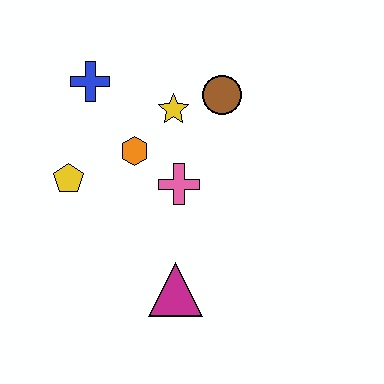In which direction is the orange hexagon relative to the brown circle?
The orange hexagon is to the left of the brown circle.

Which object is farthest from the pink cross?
The blue cross is farthest from the pink cross.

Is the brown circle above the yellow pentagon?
Yes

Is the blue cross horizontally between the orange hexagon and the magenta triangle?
No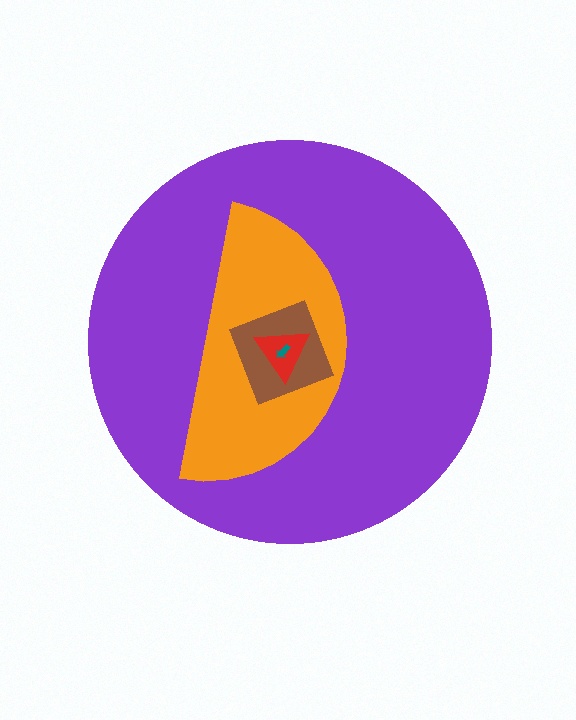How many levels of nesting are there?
5.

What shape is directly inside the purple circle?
The orange semicircle.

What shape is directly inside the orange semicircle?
The brown diamond.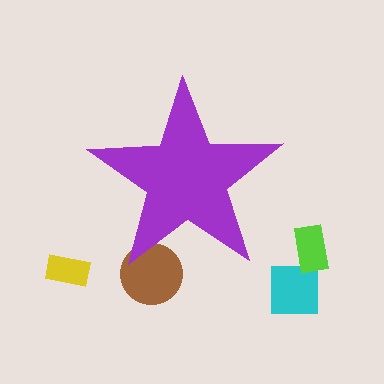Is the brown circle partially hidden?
Yes, the brown circle is partially hidden behind the purple star.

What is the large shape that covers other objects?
A purple star.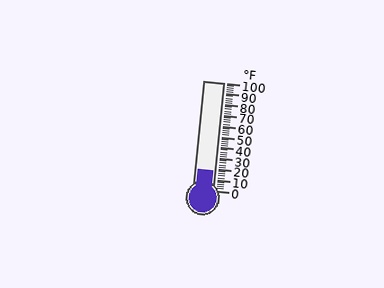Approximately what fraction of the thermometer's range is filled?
The thermometer is filled to approximately 20% of its range.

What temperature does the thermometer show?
The thermometer shows approximately 18°F.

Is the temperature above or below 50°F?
The temperature is below 50°F.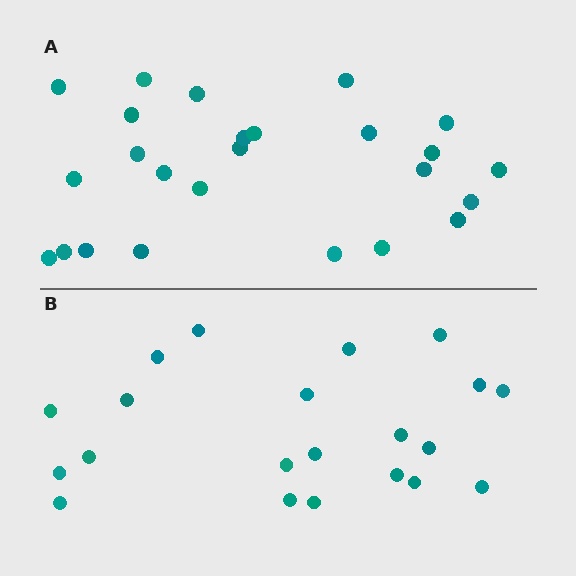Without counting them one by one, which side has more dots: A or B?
Region A (the top region) has more dots.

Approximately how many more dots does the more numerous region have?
Region A has about 4 more dots than region B.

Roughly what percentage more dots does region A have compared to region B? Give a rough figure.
About 20% more.